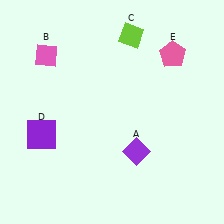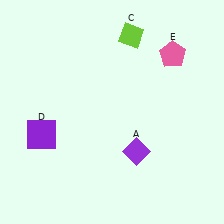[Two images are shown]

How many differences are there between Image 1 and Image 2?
There is 1 difference between the two images.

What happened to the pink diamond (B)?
The pink diamond (B) was removed in Image 2. It was in the top-left area of Image 1.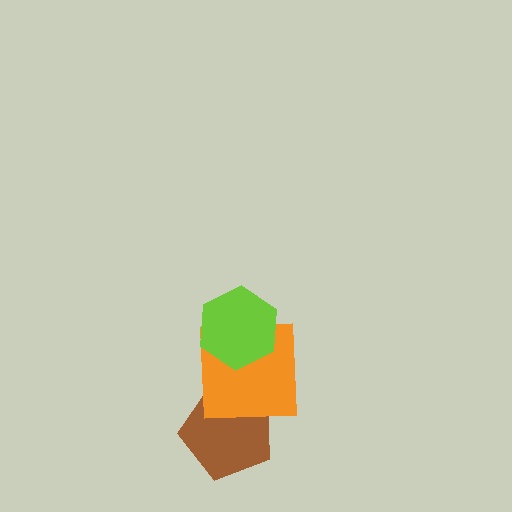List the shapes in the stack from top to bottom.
From top to bottom: the lime hexagon, the orange square, the brown pentagon.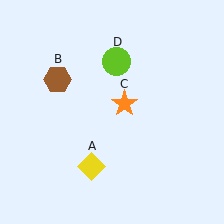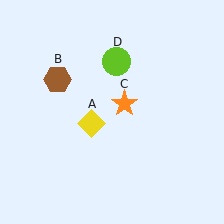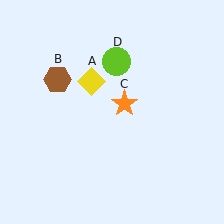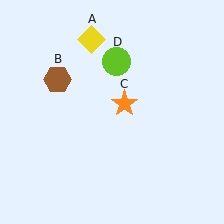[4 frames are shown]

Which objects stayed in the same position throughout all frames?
Brown hexagon (object B) and orange star (object C) and lime circle (object D) remained stationary.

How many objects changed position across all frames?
1 object changed position: yellow diamond (object A).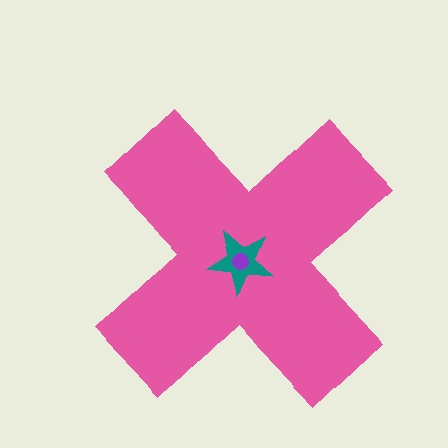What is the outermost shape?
The pink cross.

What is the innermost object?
The purple circle.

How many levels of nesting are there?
3.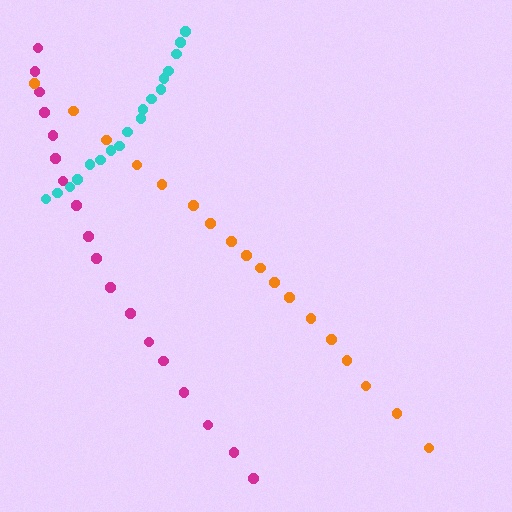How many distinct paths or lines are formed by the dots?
There are 3 distinct paths.